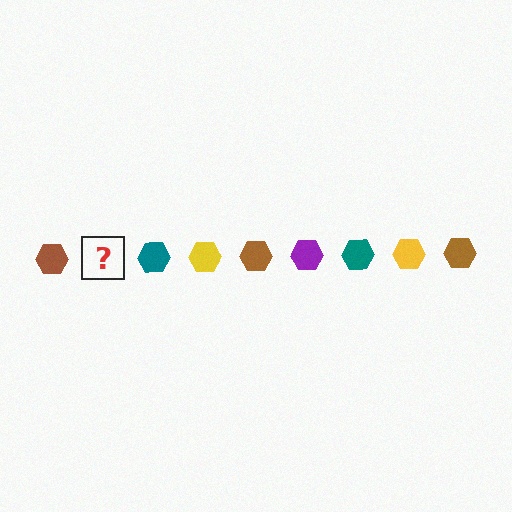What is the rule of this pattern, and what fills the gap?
The rule is that the pattern cycles through brown, purple, teal, yellow hexagons. The gap should be filled with a purple hexagon.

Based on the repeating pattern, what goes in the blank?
The blank should be a purple hexagon.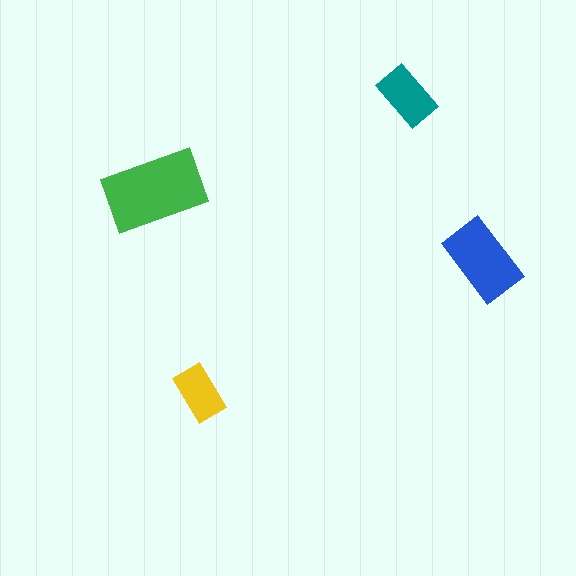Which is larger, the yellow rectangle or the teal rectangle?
The teal one.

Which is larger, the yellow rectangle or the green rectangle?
The green one.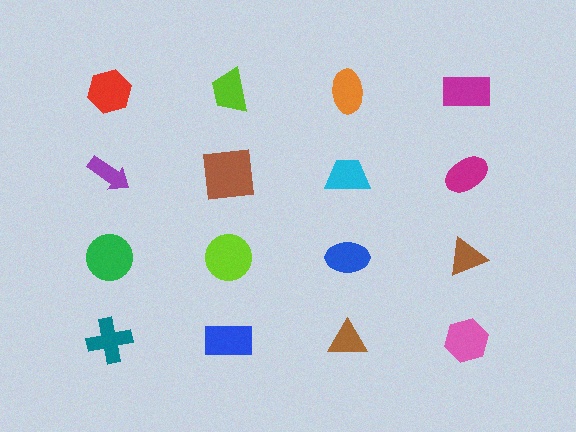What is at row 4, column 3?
A brown triangle.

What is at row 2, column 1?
A purple arrow.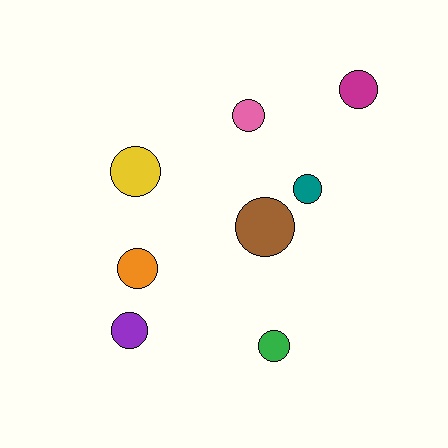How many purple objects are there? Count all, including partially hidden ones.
There is 1 purple object.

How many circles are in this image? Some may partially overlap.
There are 8 circles.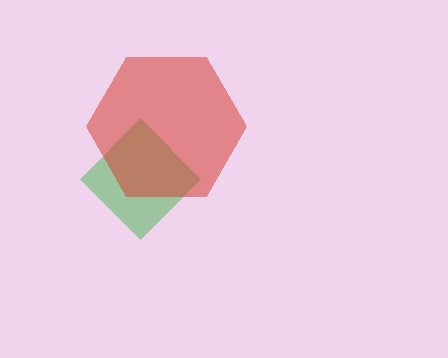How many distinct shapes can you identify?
There are 2 distinct shapes: a green diamond, a red hexagon.